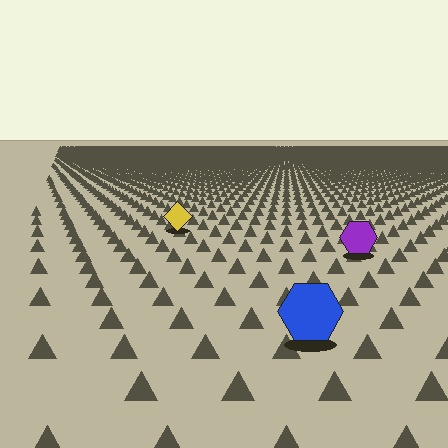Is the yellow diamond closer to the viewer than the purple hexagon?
No. The purple hexagon is closer — you can tell from the texture gradient: the ground texture is coarser near it.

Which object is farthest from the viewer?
The yellow diamond is farthest from the viewer. It appears smaller and the ground texture around it is denser.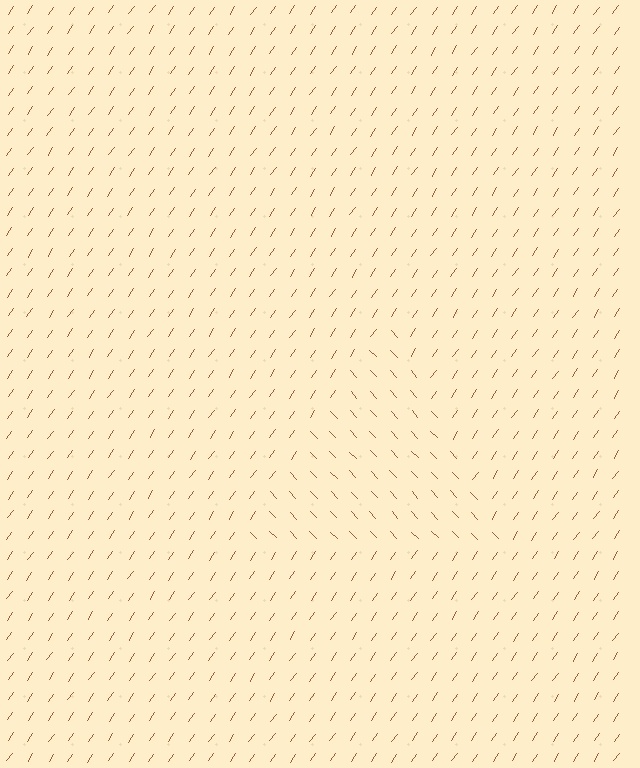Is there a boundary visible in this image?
Yes, there is a texture boundary formed by a change in line orientation.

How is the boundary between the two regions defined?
The boundary is defined purely by a change in line orientation (approximately 77 degrees difference). All lines are the same color and thickness.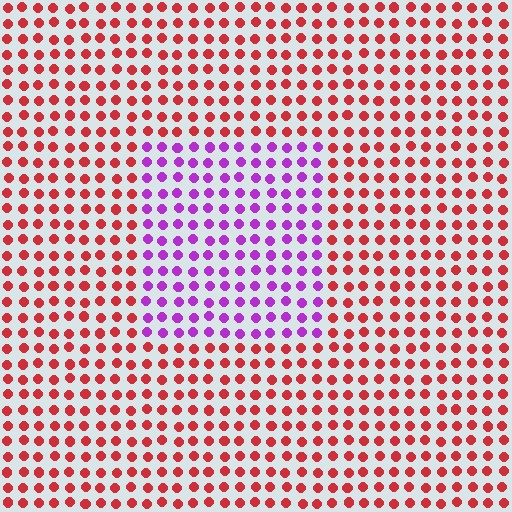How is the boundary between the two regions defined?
The boundary is defined purely by a slight shift in hue (about 66 degrees). Spacing, size, and orientation are identical on both sides.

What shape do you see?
I see a rectangle.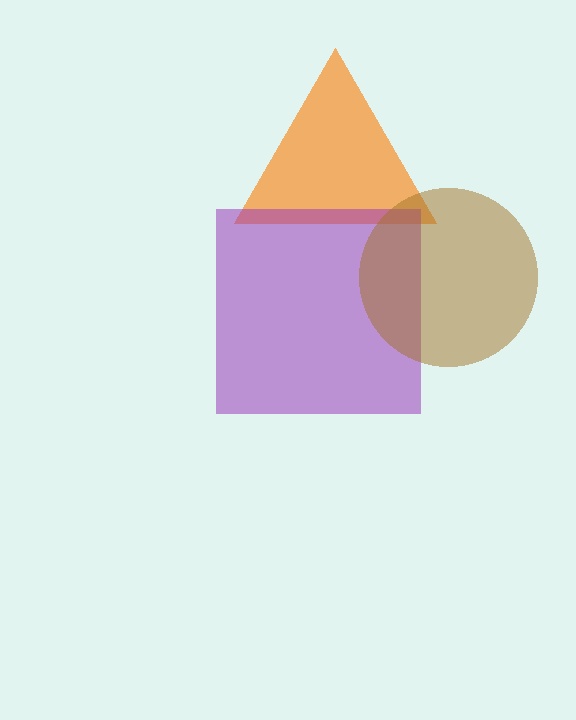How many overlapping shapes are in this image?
There are 3 overlapping shapes in the image.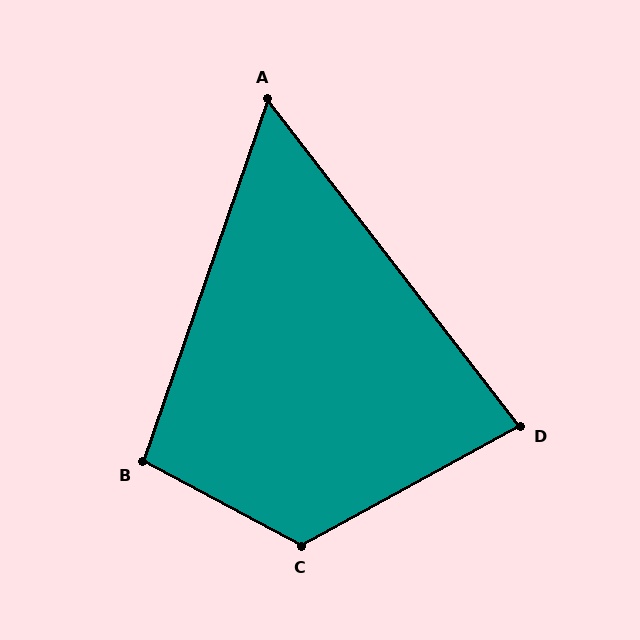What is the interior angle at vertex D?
Approximately 81 degrees (acute).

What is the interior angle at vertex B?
Approximately 99 degrees (obtuse).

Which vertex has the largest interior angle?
C, at approximately 123 degrees.